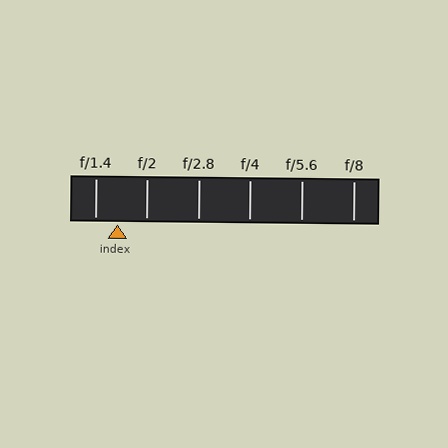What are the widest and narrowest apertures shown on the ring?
The widest aperture shown is f/1.4 and the narrowest is f/8.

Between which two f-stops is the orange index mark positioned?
The index mark is between f/1.4 and f/2.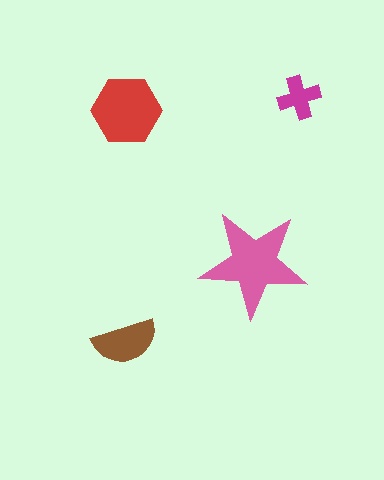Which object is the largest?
The pink star.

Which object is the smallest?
The magenta cross.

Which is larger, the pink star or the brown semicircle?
The pink star.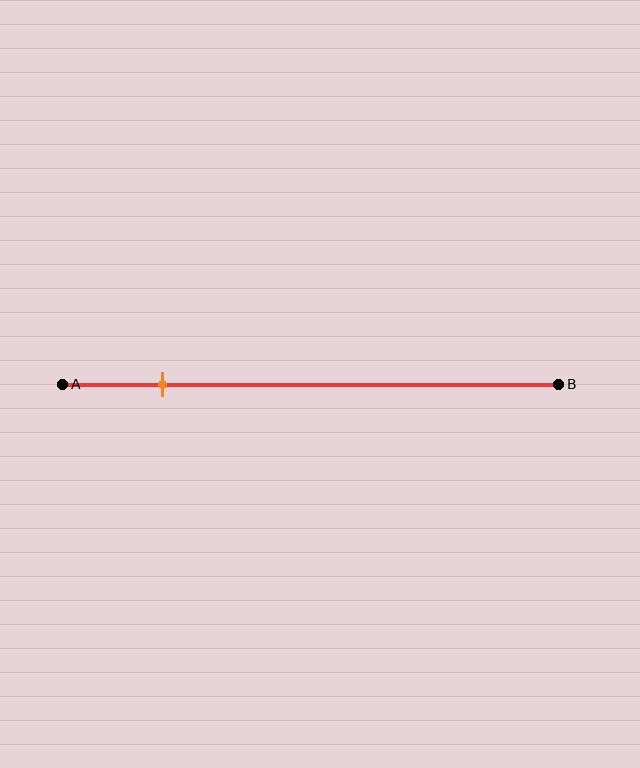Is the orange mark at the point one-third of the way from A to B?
No, the mark is at about 20% from A, not at the 33% one-third point.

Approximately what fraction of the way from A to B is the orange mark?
The orange mark is approximately 20% of the way from A to B.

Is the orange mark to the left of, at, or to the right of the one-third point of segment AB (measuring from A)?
The orange mark is to the left of the one-third point of segment AB.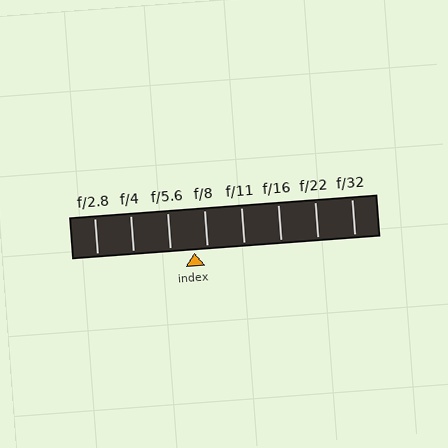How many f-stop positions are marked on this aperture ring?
There are 8 f-stop positions marked.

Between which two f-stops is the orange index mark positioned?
The index mark is between f/5.6 and f/8.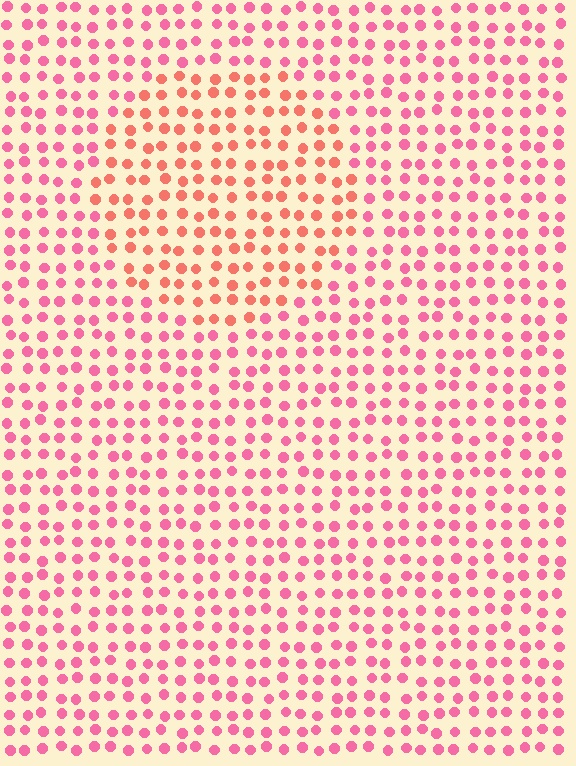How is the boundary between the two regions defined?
The boundary is defined purely by a slight shift in hue (about 30 degrees). Spacing, size, and orientation are identical on both sides.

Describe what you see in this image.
The image is filled with small pink elements in a uniform arrangement. A circle-shaped region is visible where the elements are tinted to a slightly different hue, forming a subtle color boundary.